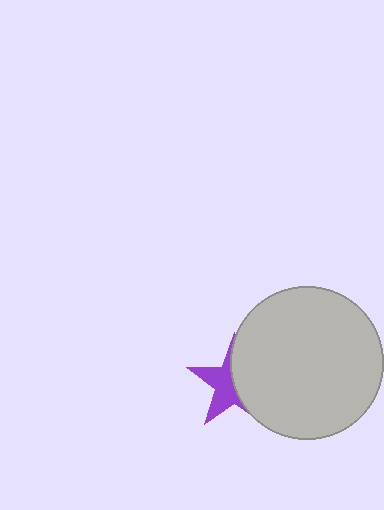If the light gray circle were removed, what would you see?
You would see the complete purple star.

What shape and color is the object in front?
The object in front is a light gray circle.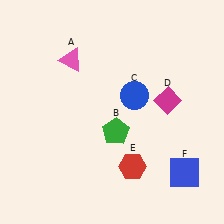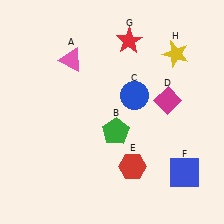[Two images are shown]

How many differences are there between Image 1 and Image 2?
There are 2 differences between the two images.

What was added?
A red star (G), a yellow star (H) were added in Image 2.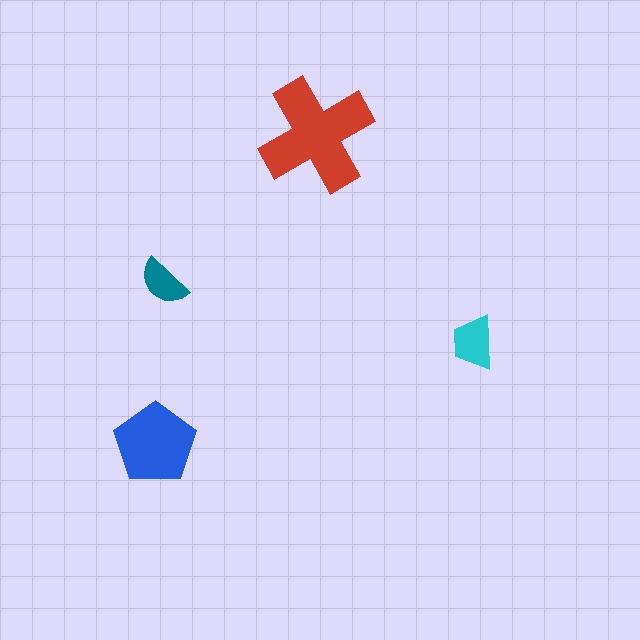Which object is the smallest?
The teal semicircle.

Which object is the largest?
The red cross.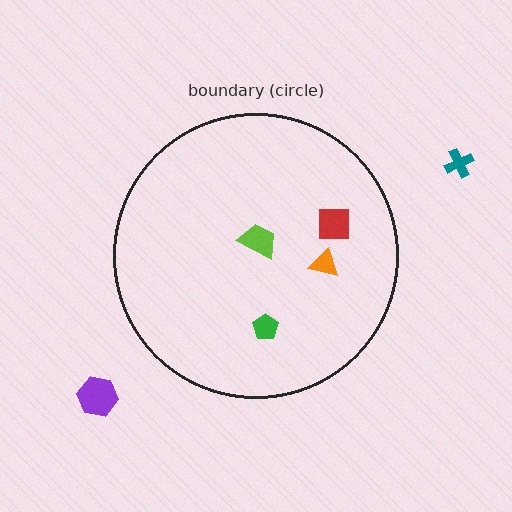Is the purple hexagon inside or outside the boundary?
Outside.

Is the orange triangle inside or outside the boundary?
Inside.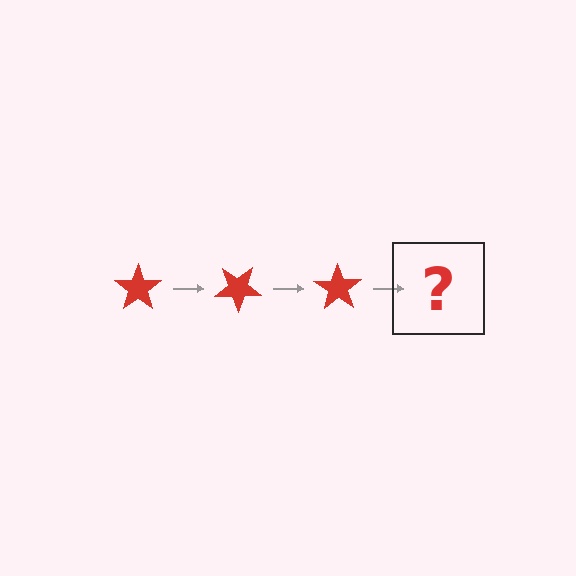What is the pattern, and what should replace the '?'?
The pattern is that the star rotates 35 degrees each step. The '?' should be a red star rotated 105 degrees.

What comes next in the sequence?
The next element should be a red star rotated 105 degrees.